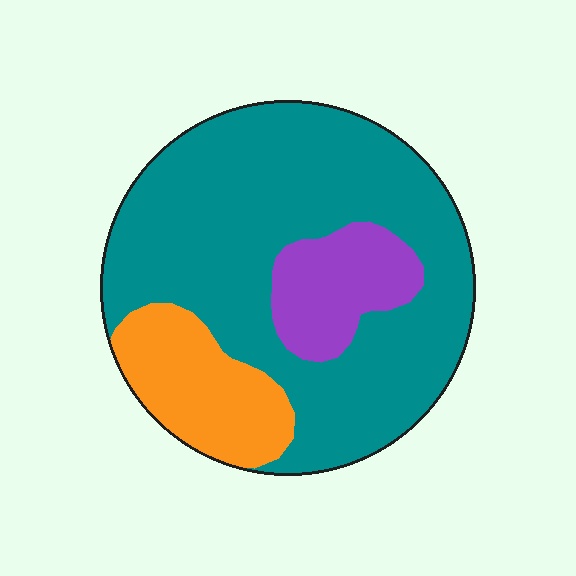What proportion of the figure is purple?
Purple takes up less than a sixth of the figure.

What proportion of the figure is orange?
Orange takes up less than a quarter of the figure.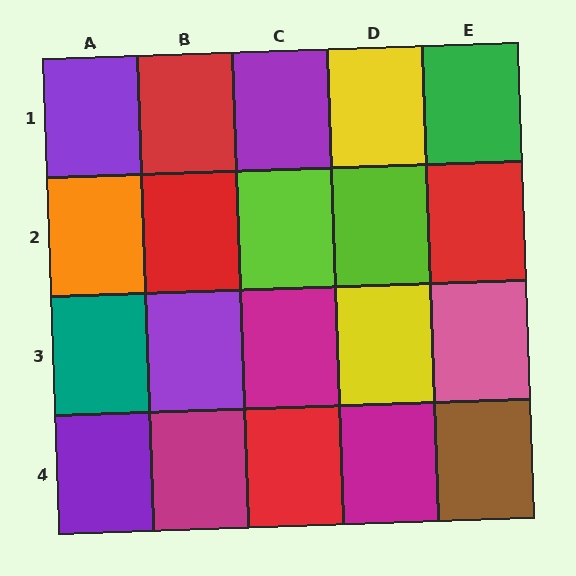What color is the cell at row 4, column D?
Magenta.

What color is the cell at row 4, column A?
Purple.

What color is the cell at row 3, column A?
Teal.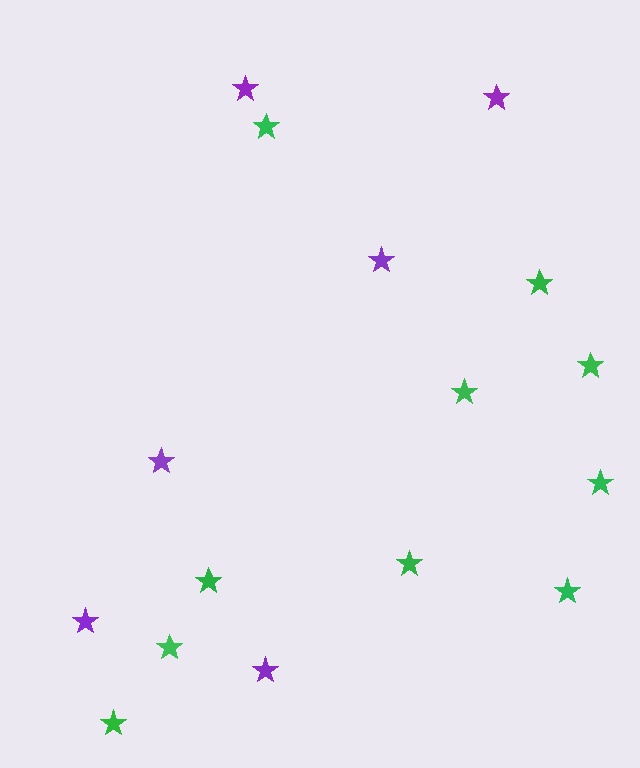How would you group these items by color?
There are 2 groups: one group of purple stars (6) and one group of green stars (10).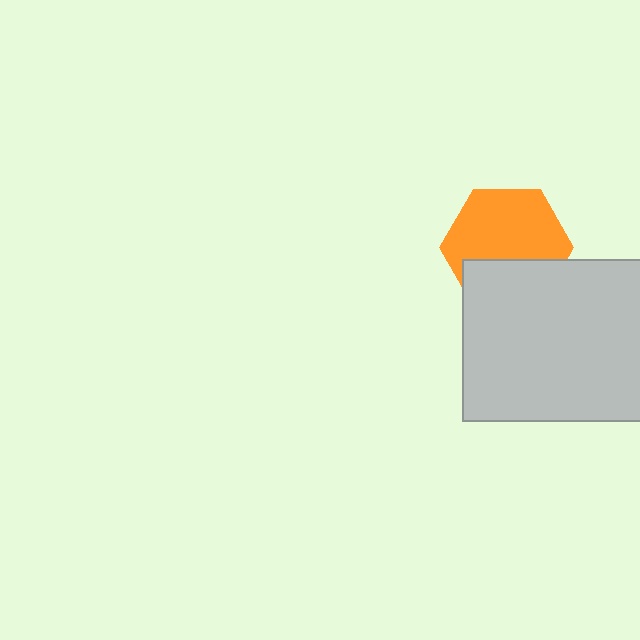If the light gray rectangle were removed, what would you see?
You would see the complete orange hexagon.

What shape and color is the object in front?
The object in front is a light gray rectangle.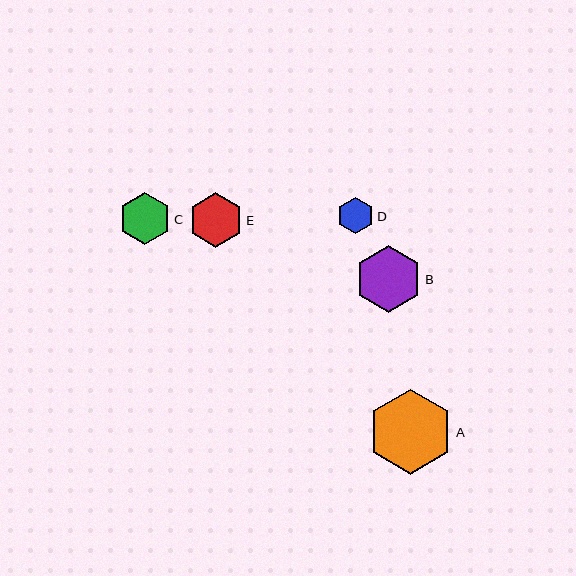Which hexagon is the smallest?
Hexagon D is the smallest with a size of approximately 36 pixels.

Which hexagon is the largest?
Hexagon A is the largest with a size of approximately 85 pixels.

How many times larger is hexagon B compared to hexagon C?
Hexagon B is approximately 1.3 times the size of hexagon C.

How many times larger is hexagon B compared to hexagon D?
Hexagon B is approximately 1.9 times the size of hexagon D.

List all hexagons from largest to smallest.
From largest to smallest: A, B, E, C, D.